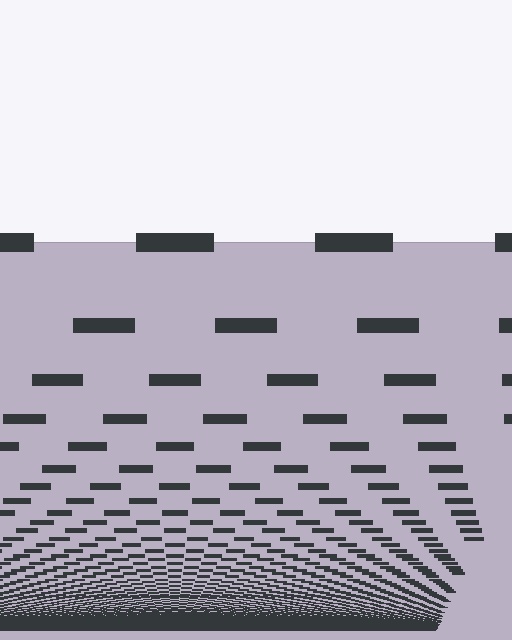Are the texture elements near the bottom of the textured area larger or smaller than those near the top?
Smaller. The gradient is inverted — elements near the bottom are smaller and denser.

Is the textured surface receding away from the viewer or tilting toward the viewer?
The surface appears to tilt toward the viewer. Texture elements get larger and sparser toward the top.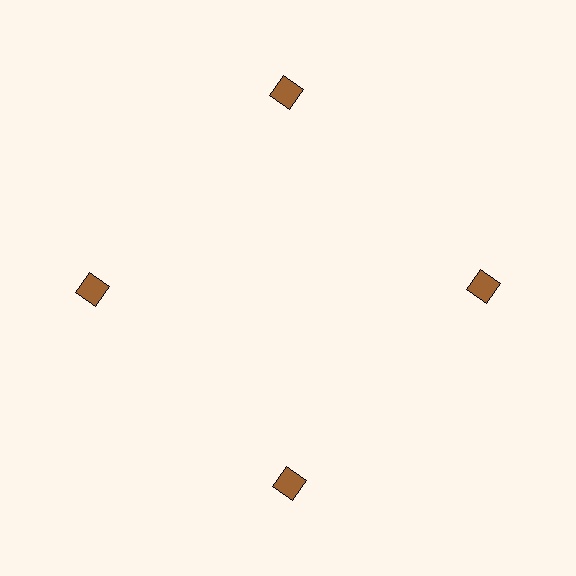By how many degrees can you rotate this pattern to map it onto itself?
The pattern maps onto itself every 90 degrees of rotation.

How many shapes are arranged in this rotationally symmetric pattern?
There are 4 shapes, arranged in 4 groups of 1.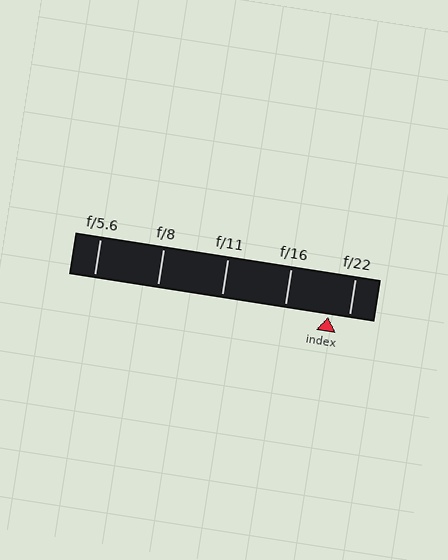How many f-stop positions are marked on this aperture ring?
There are 5 f-stop positions marked.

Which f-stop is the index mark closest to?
The index mark is closest to f/22.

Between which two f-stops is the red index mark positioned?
The index mark is between f/16 and f/22.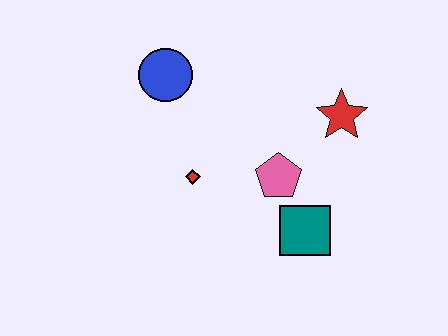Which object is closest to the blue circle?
The red diamond is closest to the blue circle.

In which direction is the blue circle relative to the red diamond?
The blue circle is above the red diamond.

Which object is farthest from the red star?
The blue circle is farthest from the red star.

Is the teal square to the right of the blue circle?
Yes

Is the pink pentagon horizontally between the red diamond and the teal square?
Yes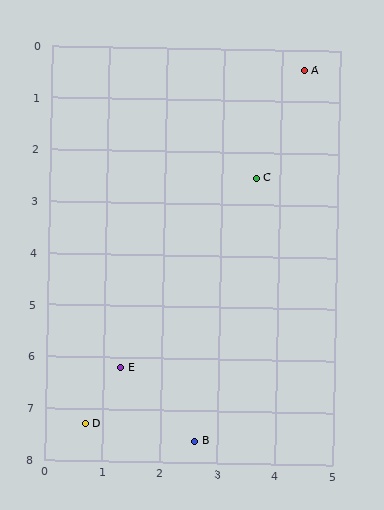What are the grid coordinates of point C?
Point C is at approximately (3.6, 2.5).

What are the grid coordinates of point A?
Point A is at approximately (4.4, 0.4).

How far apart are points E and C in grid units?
Points E and C are about 4.4 grid units apart.